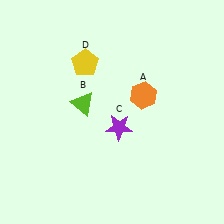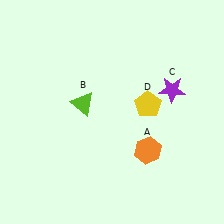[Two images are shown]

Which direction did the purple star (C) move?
The purple star (C) moved right.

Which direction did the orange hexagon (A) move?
The orange hexagon (A) moved down.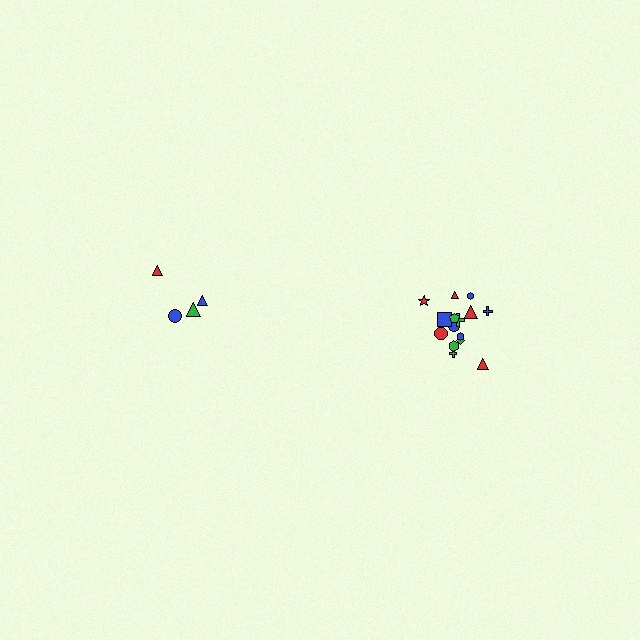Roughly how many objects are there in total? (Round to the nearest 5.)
Roughly 20 objects in total.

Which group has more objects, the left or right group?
The right group.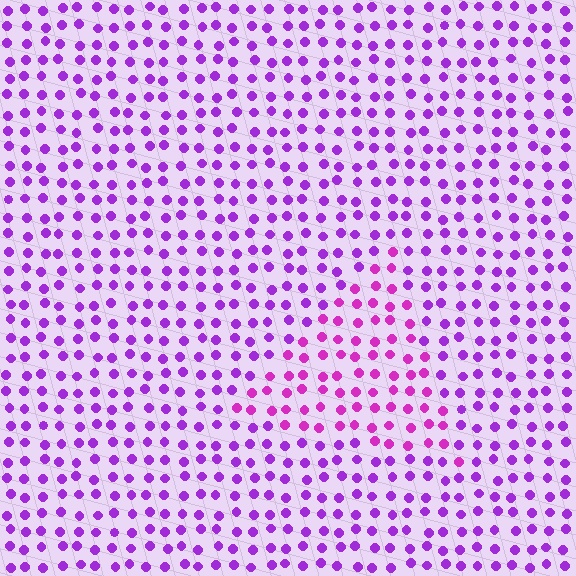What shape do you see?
I see a triangle.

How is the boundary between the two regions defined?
The boundary is defined purely by a slight shift in hue (about 26 degrees). Spacing, size, and orientation are identical on both sides.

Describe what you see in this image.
The image is filled with small purple elements in a uniform arrangement. A triangle-shaped region is visible where the elements are tinted to a slightly different hue, forming a subtle color boundary.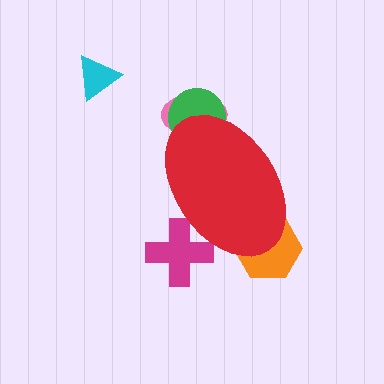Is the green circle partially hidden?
Yes, the green circle is partially hidden behind the red ellipse.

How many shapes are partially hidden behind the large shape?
4 shapes are partially hidden.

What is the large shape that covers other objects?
A red ellipse.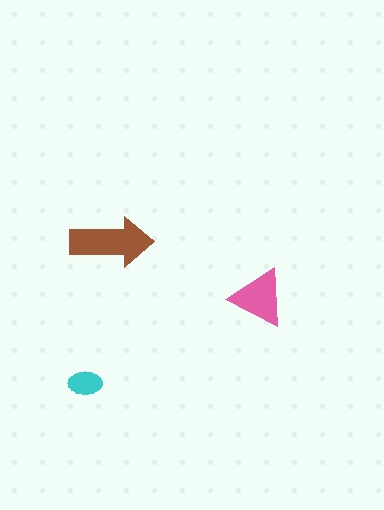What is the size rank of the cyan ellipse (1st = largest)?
3rd.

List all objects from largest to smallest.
The brown arrow, the pink triangle, the cyan ellipse.